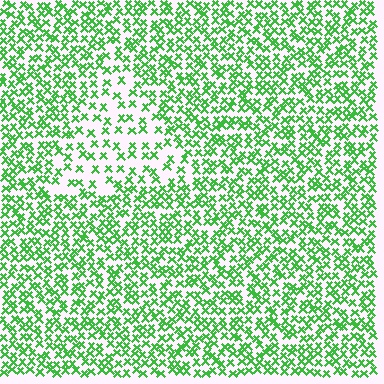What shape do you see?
I see a triangle.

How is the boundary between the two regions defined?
The boundary is defined by a change in element density (approximately 2.1x ratio). All elements are the same color, size, and shape.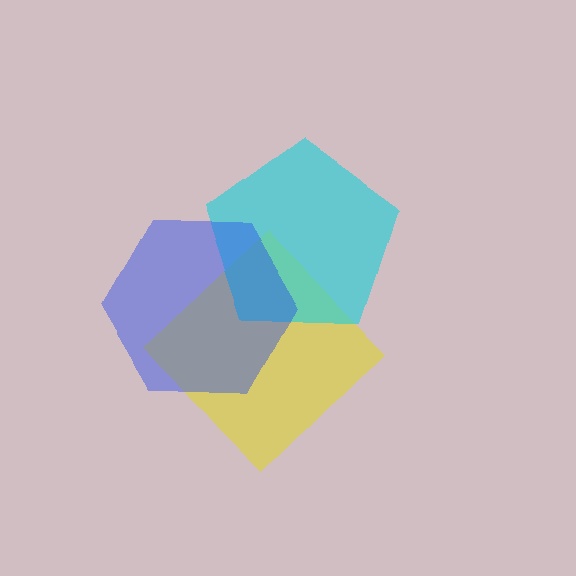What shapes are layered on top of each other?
The layered shapes are: a yellow diamond, a cyan pentagon, a blue hexagon.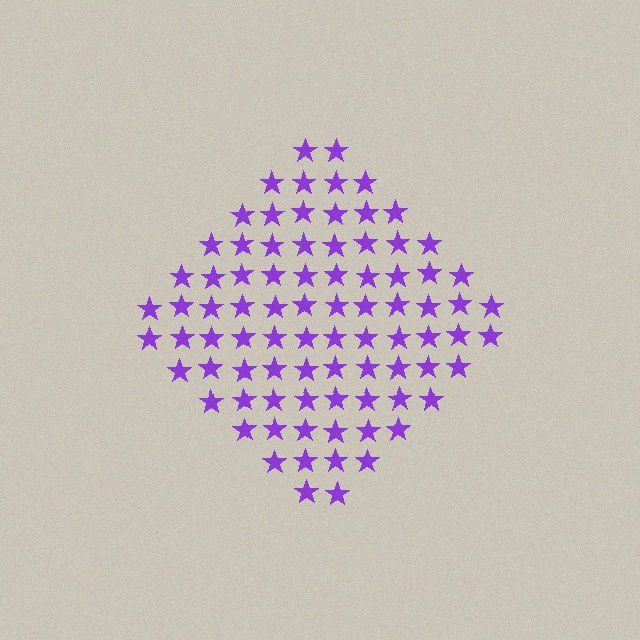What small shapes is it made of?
It is made of small stars.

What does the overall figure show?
The overall figure shows a diamond.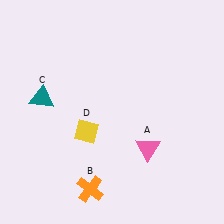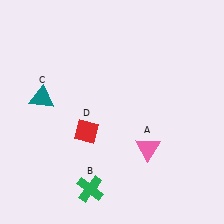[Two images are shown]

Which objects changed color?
B changed from orange to green. D changed from yellow to red.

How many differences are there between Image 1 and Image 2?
There are 2 differences between the two images.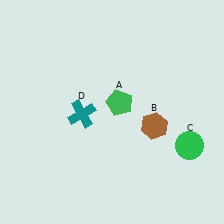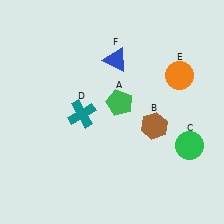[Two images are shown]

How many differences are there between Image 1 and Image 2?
There are 2 differences between the two images.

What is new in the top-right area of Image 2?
A blue triangle (F) was added in the top-right area of Image 2.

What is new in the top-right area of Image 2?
An orange circle (E) was added in the top-right area of Image 2.